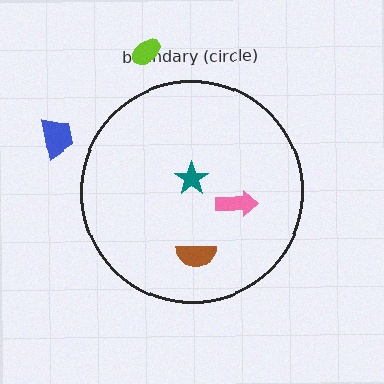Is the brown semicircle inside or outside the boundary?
Inside.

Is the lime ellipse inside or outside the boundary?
Outside.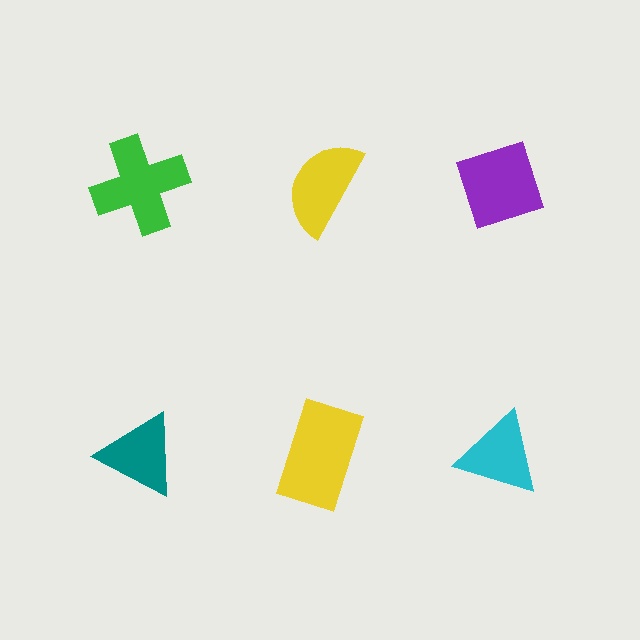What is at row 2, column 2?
A yellow rectangle.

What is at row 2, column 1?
A teal triangle.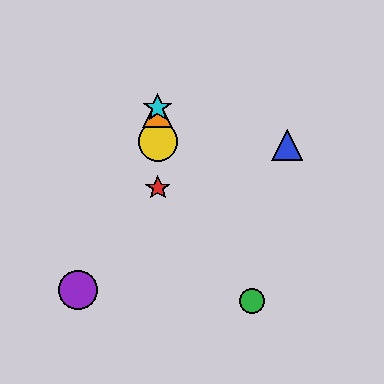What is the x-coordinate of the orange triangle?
The orange triangle is at x≈158.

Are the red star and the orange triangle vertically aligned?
Yes, both are at x≈158.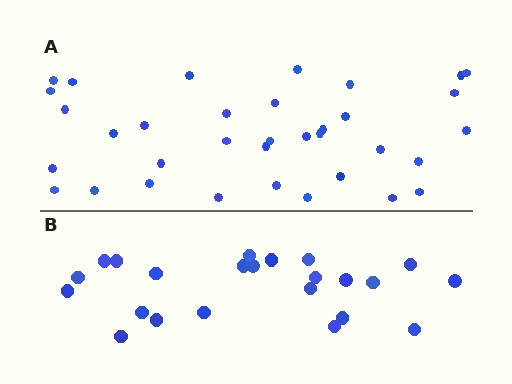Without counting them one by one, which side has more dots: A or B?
Region A (the top region) has more dots.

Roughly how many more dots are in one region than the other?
Region A has roughly 12 or so more dots than region B.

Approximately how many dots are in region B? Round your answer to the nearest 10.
About 20 dots. (The exact count is 23, which rounds to 20.)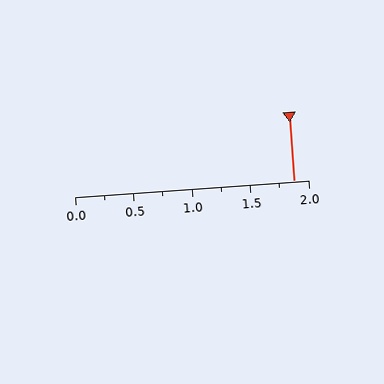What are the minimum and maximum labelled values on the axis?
The axis runs from 0.0 to 2.0.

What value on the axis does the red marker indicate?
The marker indicates approximately 1.88.